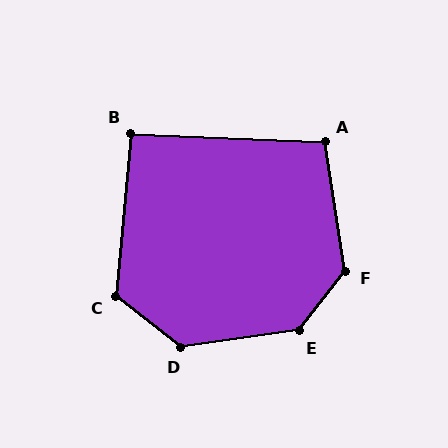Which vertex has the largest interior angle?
E, at approximately 136 degrees.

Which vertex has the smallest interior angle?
B, at approximately 93 degrees.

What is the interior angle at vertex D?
Approximately 134 degrees (obtuse).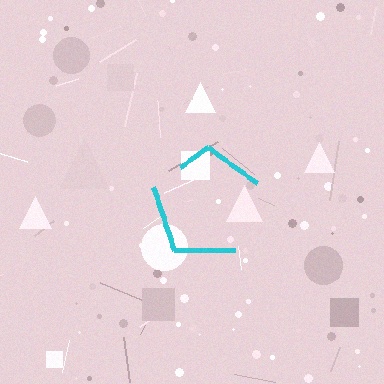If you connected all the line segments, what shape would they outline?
They would outline a pentagon.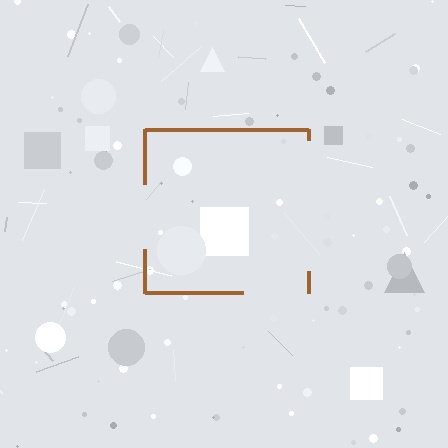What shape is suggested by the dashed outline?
The dashed outline suggests a square.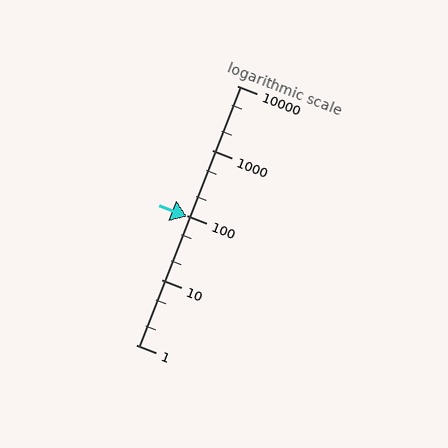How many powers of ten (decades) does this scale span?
The scale spans 4 decades, from 1 to 10000.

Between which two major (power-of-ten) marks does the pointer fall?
The pointer is between 10 and 100.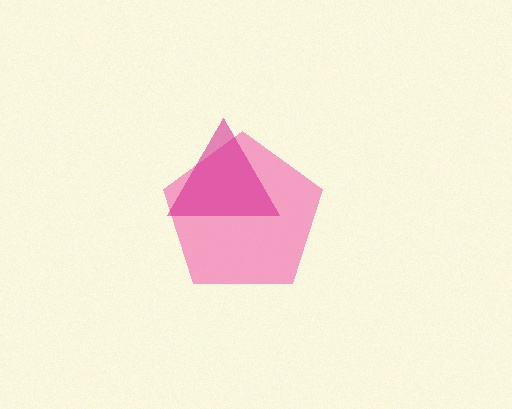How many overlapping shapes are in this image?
There are 2 overlapping shapes in the image.